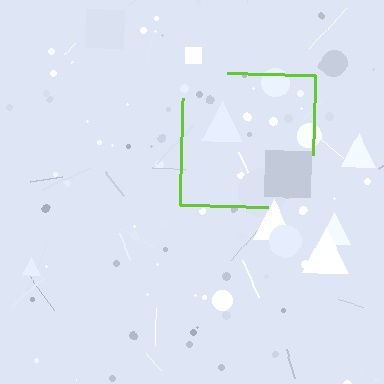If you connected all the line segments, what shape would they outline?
They would outline a square.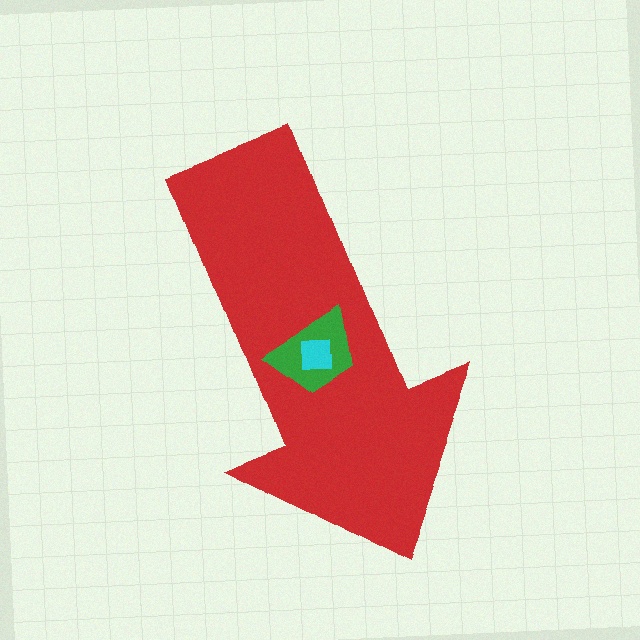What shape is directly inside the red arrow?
The green trapezoid.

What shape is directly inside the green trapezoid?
The cyan square.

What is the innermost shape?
The cyan square.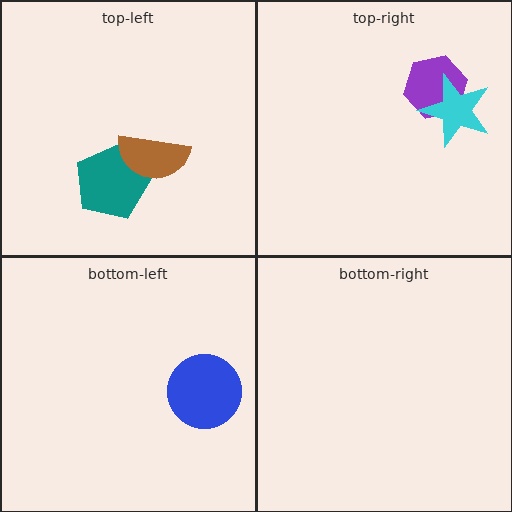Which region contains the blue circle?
The bottom-left region.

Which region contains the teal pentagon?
The top-left region.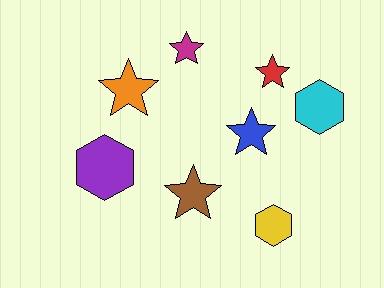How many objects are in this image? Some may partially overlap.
There are 8 objects.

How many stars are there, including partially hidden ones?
There are 5 stars.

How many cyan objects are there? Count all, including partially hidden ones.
There is 1 cyan object.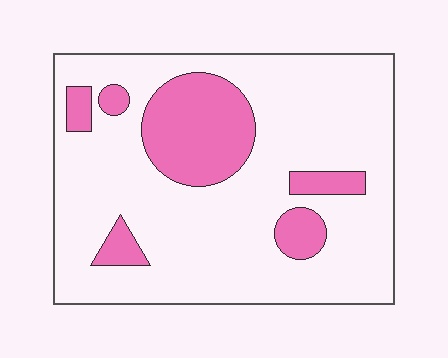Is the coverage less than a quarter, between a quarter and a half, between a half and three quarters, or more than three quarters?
Less than a quarter.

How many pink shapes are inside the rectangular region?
6.